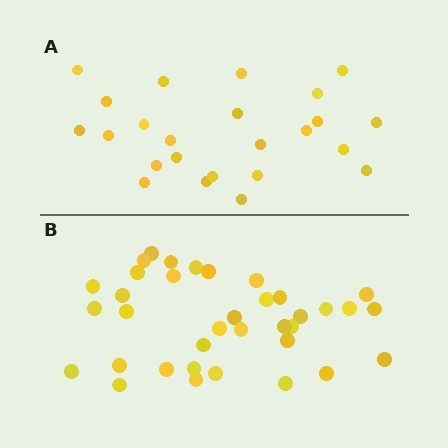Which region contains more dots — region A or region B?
Region B (the bottom region) has more dots.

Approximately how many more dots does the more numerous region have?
Region B has roughly 12 or so more dots than region A.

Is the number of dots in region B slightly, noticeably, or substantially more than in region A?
Region B has substantially more. The ratio is roughly 1.5 to 1.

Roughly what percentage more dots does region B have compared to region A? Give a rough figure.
About 50% more.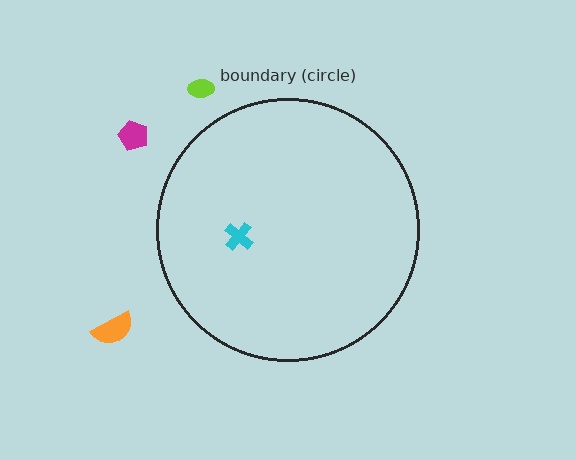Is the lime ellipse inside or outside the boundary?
Outside.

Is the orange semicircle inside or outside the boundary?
Outside.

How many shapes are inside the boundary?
1 inside, 3 outside.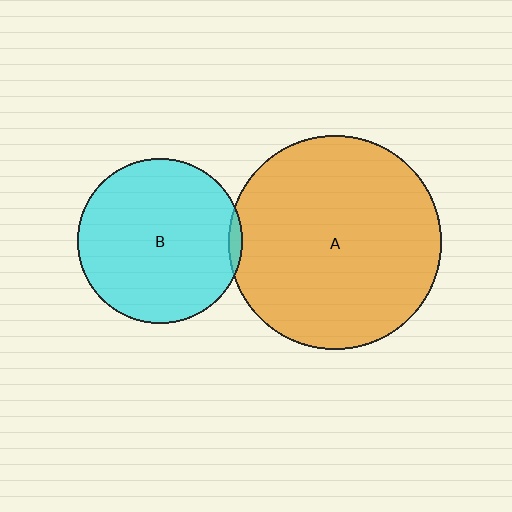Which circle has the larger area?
Circle A (orange).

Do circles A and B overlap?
Yes.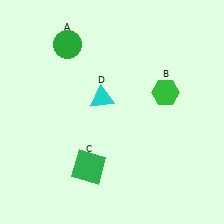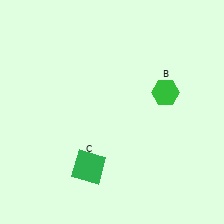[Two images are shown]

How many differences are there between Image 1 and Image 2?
There are 2 differences between the two images.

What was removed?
The cyan triangle (D), the green circle (A) were removed in Image 2.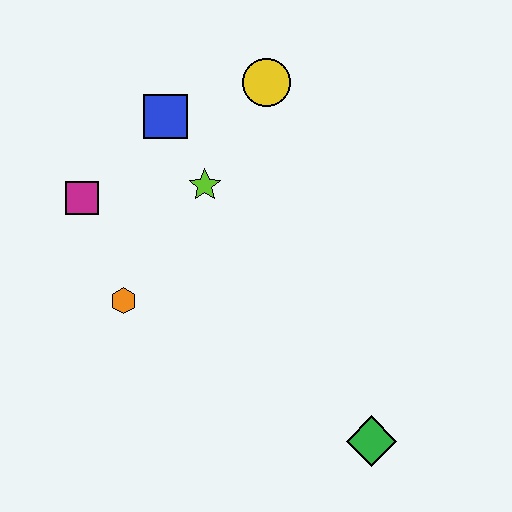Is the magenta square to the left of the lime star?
Yes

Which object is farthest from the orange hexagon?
The green diamond is farthest from the orange hexagon.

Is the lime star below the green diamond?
No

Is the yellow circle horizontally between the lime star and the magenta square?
No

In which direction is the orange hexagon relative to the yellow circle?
The orange hexagon is below the yellow circle.